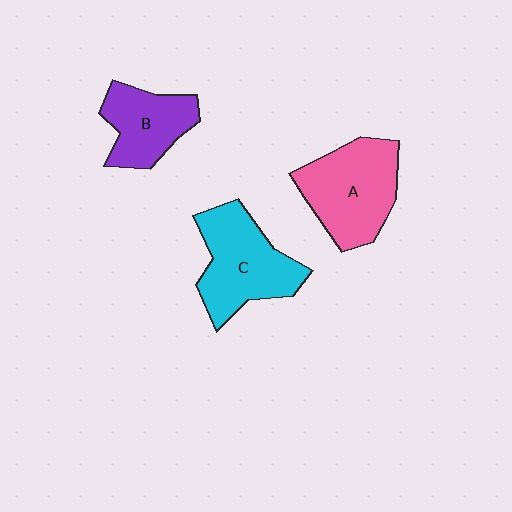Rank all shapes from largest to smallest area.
From largest to smallest: A (pink), C (cyan), B (purple).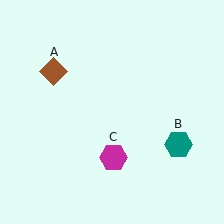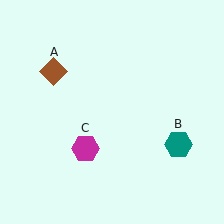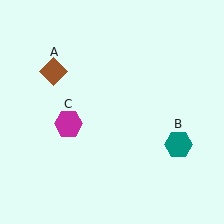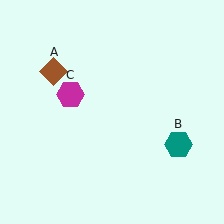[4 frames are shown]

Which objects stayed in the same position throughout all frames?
Brown diamond (object A) and teal hexagon (object B) remained stationary.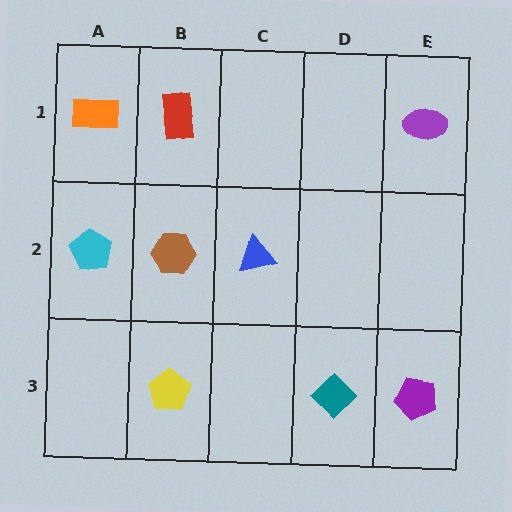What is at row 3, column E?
A purple pentagon.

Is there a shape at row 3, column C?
No, that cell is empty.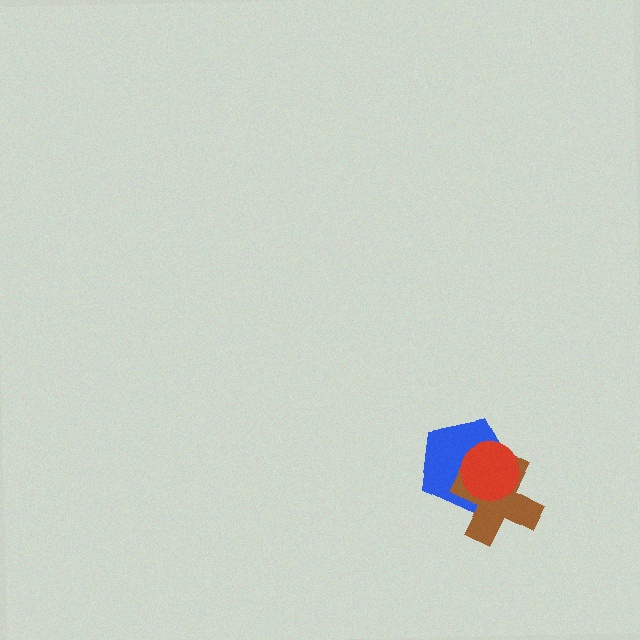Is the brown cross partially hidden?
Yes, it is partially covered by another shape.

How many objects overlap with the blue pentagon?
2 objects overlap with the blue pentagon.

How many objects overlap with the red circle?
2 objects overlap with the red circle.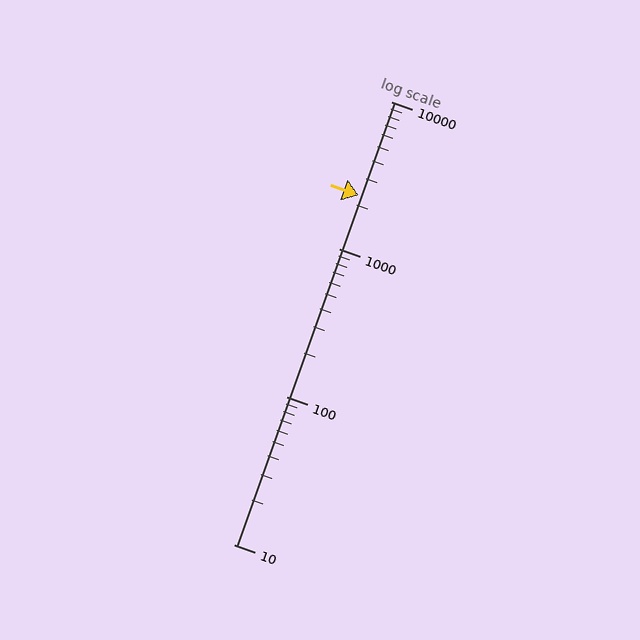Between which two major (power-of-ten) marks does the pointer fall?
The pointer is between 1000 and 10000.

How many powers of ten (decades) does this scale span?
The scale spans 3 decades, from 10 to 10000.